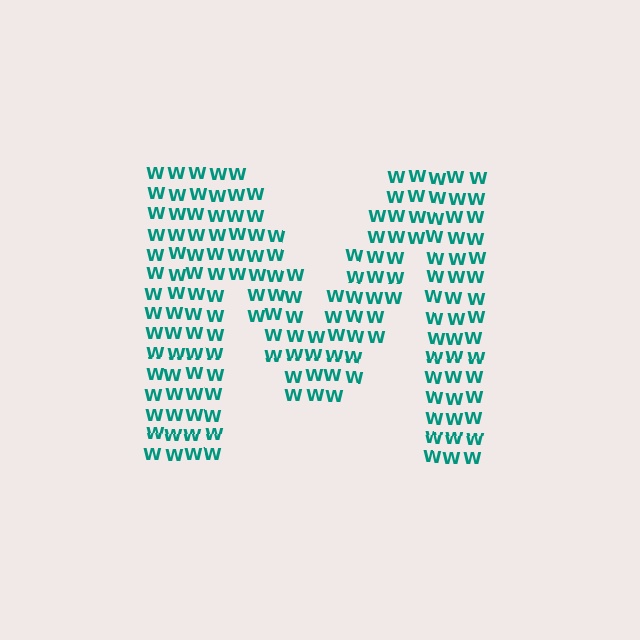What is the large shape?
The large shape is the letter M.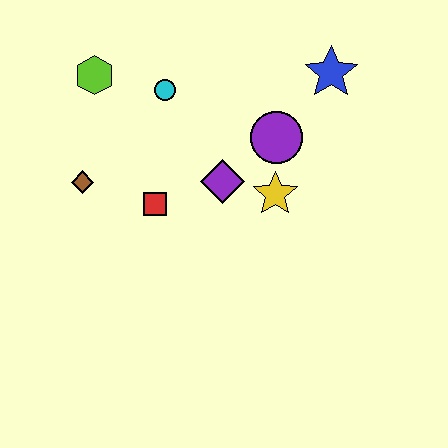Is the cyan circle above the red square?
Yes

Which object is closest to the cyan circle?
The lime hexagon is closest to the cyan circle.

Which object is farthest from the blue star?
The brown diamond is farthest from the blue star.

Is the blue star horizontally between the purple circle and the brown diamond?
No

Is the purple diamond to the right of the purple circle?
No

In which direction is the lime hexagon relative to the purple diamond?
The lime hexagon is to the left of the purple diamond.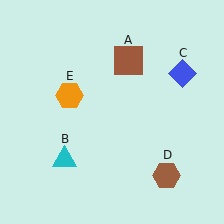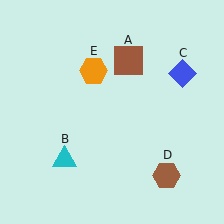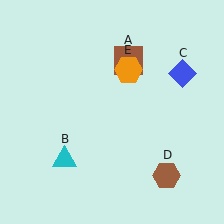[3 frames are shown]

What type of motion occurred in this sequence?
The orange hexagon (object E) rotated clockwise around the center of the scene.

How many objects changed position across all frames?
1 object changed position: orange hexagon (object E).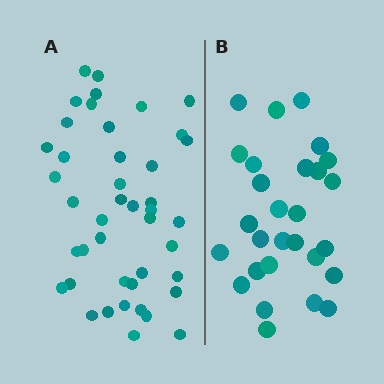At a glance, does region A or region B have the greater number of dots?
Region A (the left region) has more dots.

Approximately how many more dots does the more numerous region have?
Region A has approximately 15 more dots than region B.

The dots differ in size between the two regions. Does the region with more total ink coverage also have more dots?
No. Region B has more total ink coverage because its dots are larger, but region A actually contains more individual dots. Total area can be misleading — the number of items is what matters here.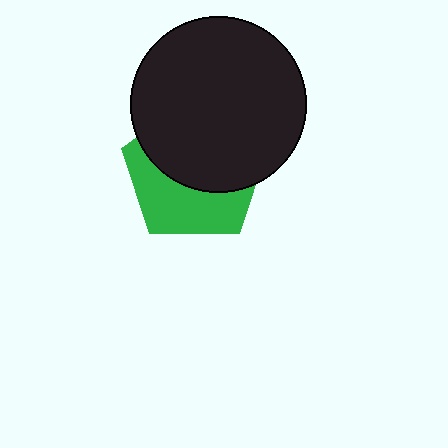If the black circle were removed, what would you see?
You would see the complete green pentagon.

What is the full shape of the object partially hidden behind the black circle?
The partially hidden object is a green pentagon.